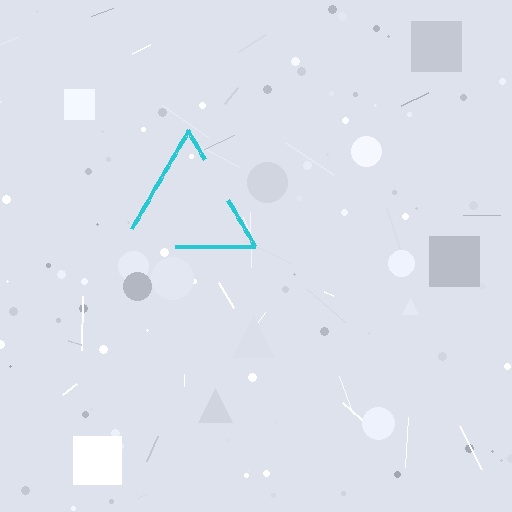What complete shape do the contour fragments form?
The contour fragments form a triangle.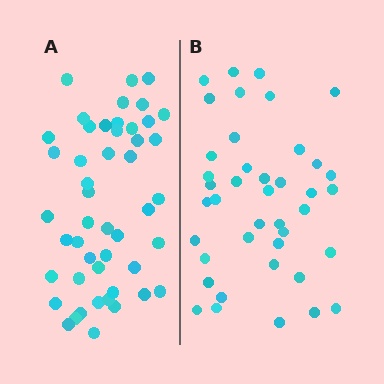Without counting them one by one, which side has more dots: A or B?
Region A (the left region) has more dots.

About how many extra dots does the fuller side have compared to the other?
Region A has roughly 8 or so more dots than region B.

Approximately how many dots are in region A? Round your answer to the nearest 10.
About 50 dots. (The exact count is 48, which rounds to 50.)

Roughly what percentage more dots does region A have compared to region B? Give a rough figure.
About 15% more.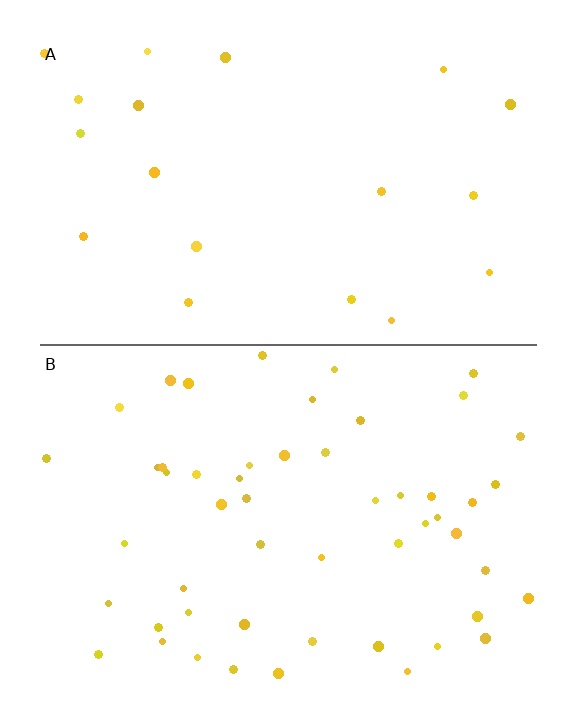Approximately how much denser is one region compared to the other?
Approximately 2.7× — region B over region A.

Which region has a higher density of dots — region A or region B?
B (the bottom).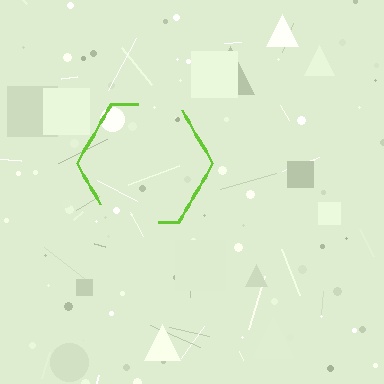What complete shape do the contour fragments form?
The contour fragments form a hexagon.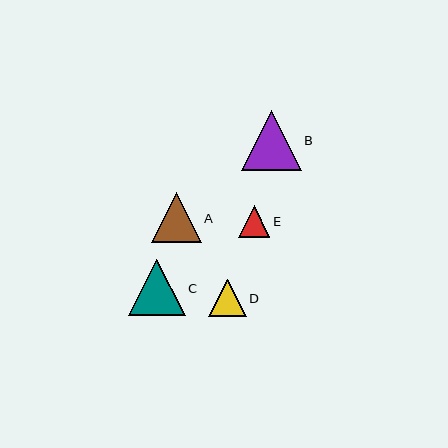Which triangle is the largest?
Triangle B is the largest with a size of approximately 60 pixels.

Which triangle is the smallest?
Triangle E is the smallest with a size of approximately 31 pixels.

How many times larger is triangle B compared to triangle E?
Triangle B is approximately 1.9 times the size of triangle E.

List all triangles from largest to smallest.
From largest to smallest: B, C, A, D, E.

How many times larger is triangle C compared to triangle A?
Triangle C is approximately 1.1 times the size of triangle A.